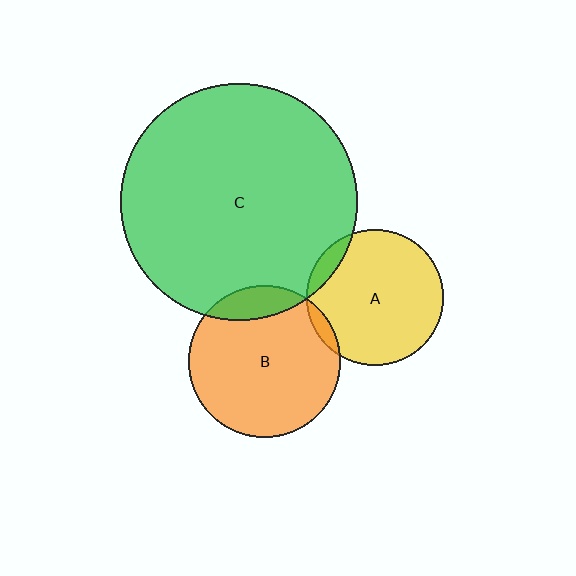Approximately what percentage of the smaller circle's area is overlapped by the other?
Approximately 10%.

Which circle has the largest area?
Circle C (green).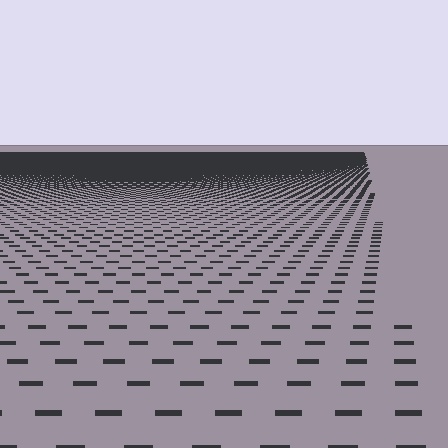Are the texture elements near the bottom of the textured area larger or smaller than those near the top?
Larger. Near the bottom, elements are closer to the viewer and appear at a bigger on-screen size.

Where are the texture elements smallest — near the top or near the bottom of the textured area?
Near the top.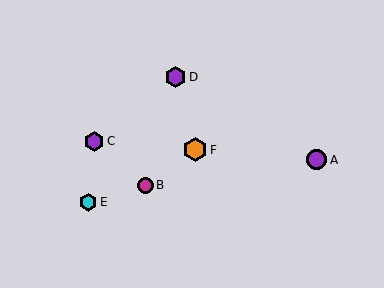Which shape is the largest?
The orange hexagon (labeled F) is the largest.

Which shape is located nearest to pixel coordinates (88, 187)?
The cyan hexagon (labeled E) at (88, 202) is nearest to that location.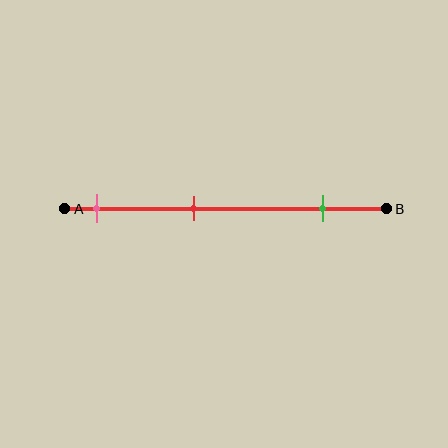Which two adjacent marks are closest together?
The pink and red marks are the closest adjacent pair.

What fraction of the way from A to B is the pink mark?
The pink mark is approximately 10% (0.1) of the way from A to B.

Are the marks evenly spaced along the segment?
Yes, the marks are approximately evenly spaced.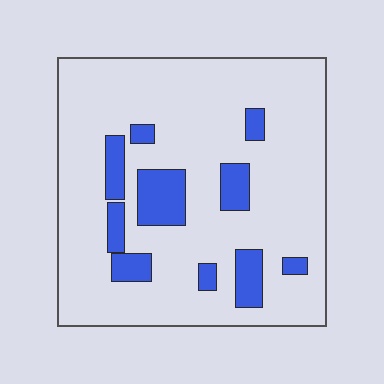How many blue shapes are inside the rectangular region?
10.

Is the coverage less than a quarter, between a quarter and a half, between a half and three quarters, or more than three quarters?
Less than a quarter.